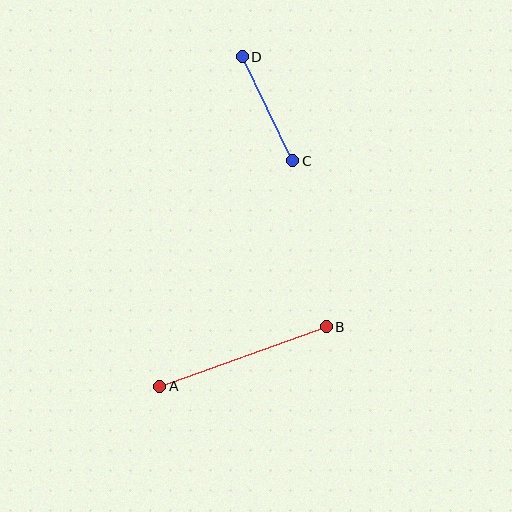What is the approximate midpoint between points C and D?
The midpoint is at approximately (267, 109) pixels.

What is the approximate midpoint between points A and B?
The midpoint is at approximately (243, 357) pixels.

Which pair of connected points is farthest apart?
Points A and B are farthest apart.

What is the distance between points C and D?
The distance is approximately 115 pixels.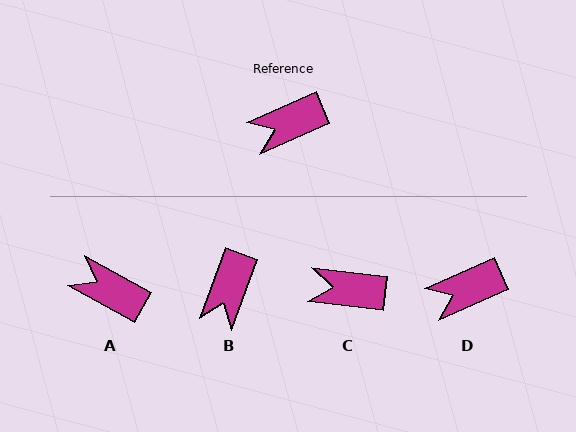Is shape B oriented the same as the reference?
No, it is off by about 46 degrees.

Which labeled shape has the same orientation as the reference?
D.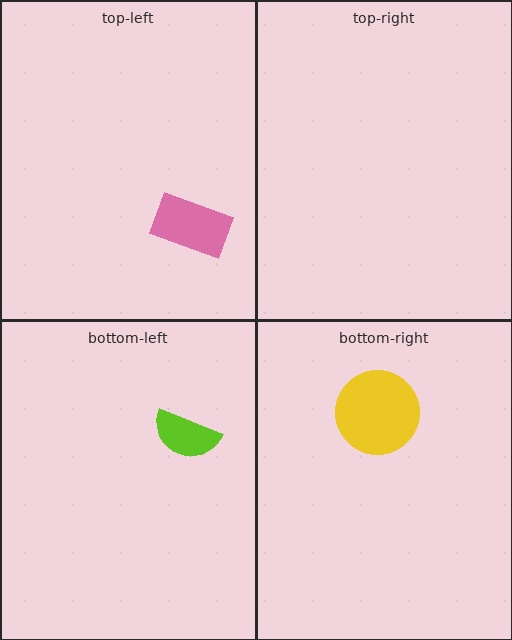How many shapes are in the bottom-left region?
1.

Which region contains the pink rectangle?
The top-left region.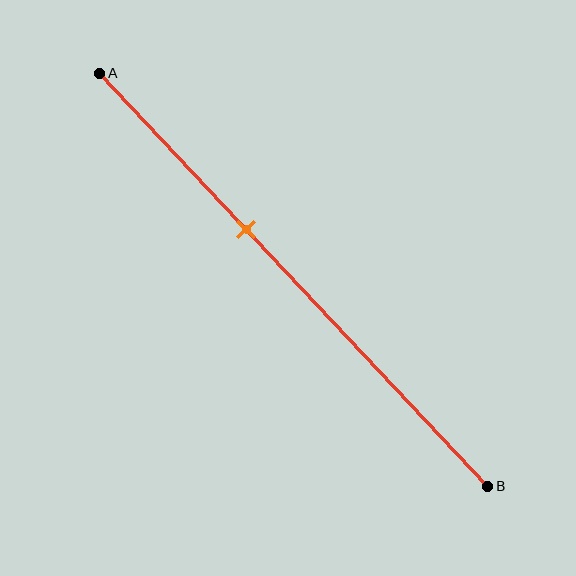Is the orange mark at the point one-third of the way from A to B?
No, the mark is at about 40% from A, not at the 33% one-third point.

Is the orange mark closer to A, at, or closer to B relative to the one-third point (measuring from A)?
The orange mark is closer to point B than the one-third point of segment AB.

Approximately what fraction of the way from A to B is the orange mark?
The orange mark is approximately 40% of the way from A to B.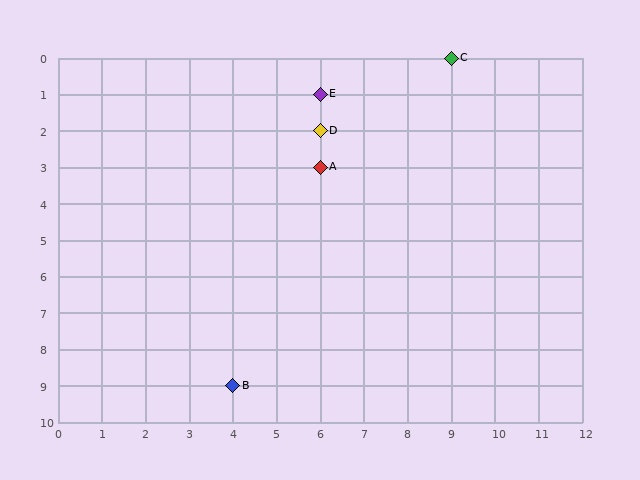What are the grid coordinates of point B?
Point B is at grid coordinates (4, 9).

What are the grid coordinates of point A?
Point A is at grid coordinates (6, 3).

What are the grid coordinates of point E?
Point E is at grid coordinates (6, 1).